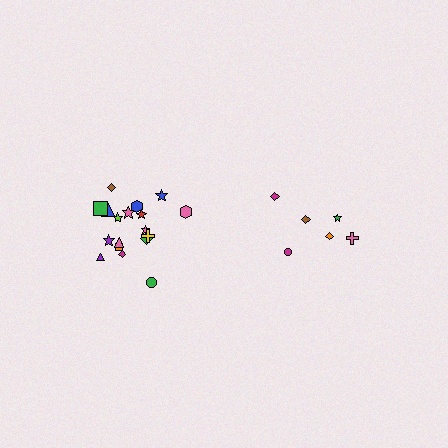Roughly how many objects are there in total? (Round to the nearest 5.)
Roughly 25 objects in total.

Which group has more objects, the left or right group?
The left group.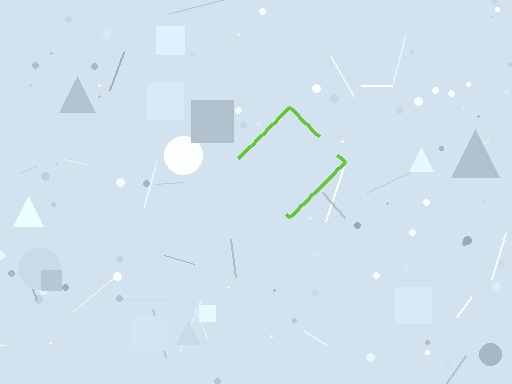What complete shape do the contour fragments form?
The contour fragments form a diamond.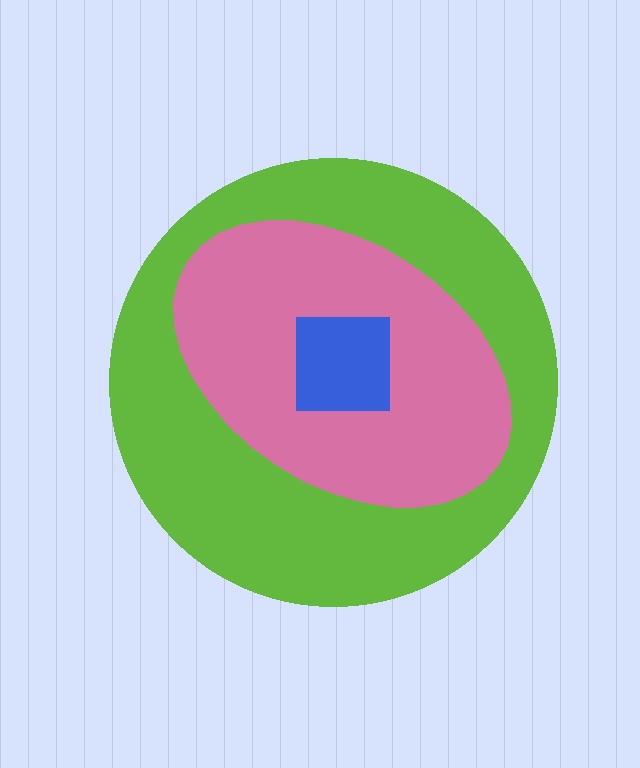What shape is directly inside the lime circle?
The pink ellipse.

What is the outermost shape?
The lime circle.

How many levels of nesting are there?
3.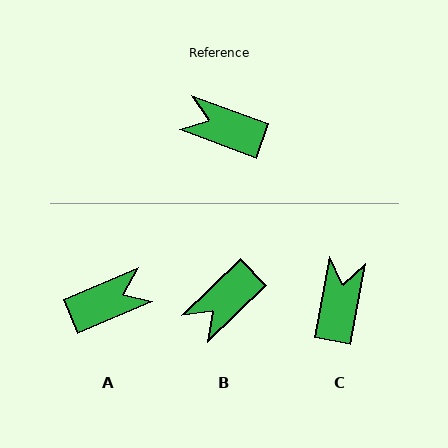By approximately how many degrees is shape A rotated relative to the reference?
Approximately 136 degrees clockwise.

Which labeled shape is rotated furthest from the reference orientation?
A, about 136 degrees away.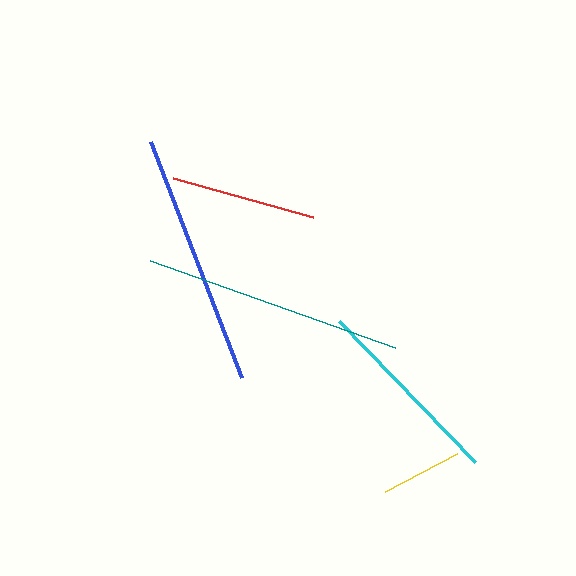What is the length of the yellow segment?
The yellow segment is approximately 81 pixels long.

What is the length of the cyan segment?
The cyan segment is approximately 196 pixels long.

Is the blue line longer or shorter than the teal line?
The teal line is longer than the blue line.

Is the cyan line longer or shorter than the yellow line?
The cyan line is longer than the yellow line.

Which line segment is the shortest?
The yellow line is the shortest at approximately 81 pixels.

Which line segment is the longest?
The teal line is the longest at approximately 260 pixels.